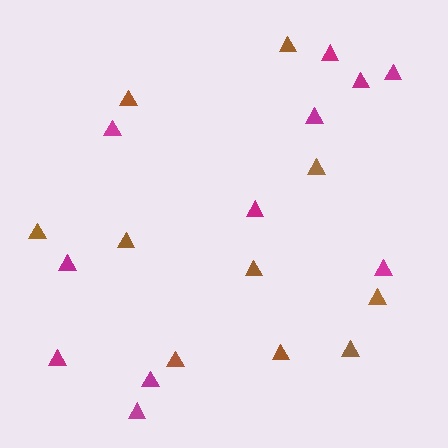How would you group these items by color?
There are 2 groups: one group of brown triangles (10) and one group of magenta triangles (11).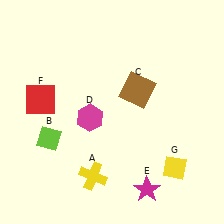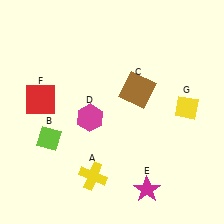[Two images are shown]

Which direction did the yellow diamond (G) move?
The yellow diamond (G) moved up.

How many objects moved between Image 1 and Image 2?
1 object moved between the two images.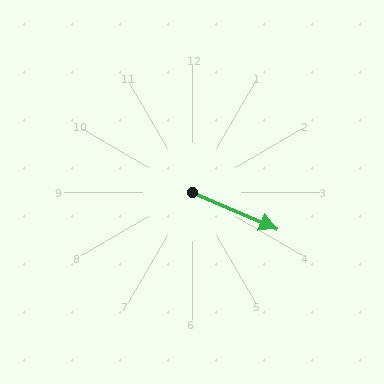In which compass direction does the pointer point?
Southeast.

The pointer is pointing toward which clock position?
Roughly 4 o'clock.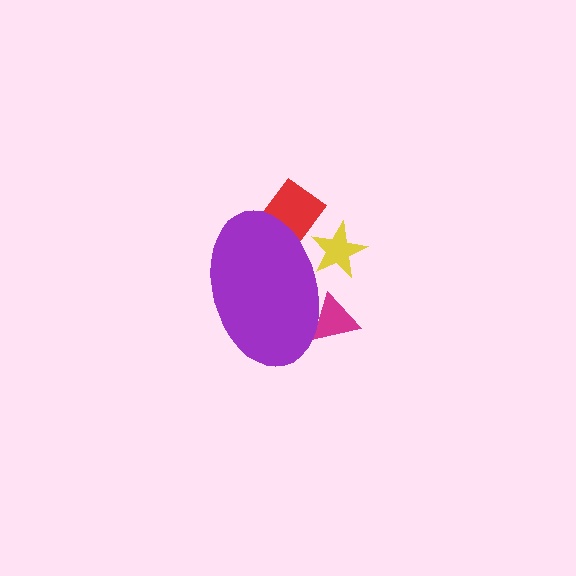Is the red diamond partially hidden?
Yes, the red diamond is partially hidden behind the purple ellipse.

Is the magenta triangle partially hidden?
Yes, the magenta triangle is partially hidden behind the purple ellipse.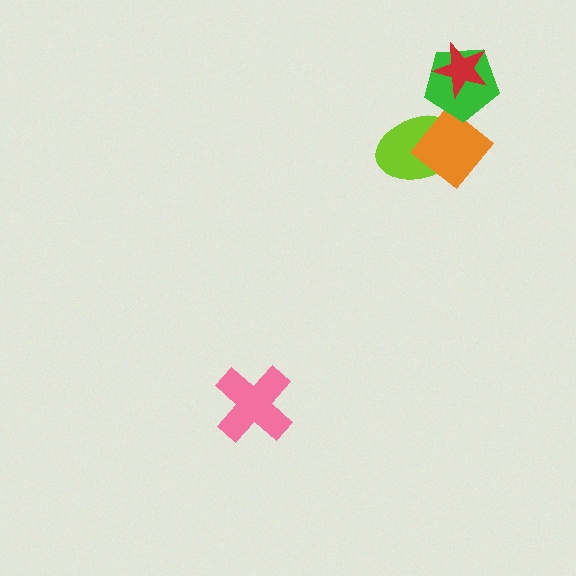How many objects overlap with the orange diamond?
1 object overlaps with the orange diamond.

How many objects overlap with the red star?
1 object overlaps with the red star.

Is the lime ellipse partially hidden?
Yes, it is partially covered by another shape.